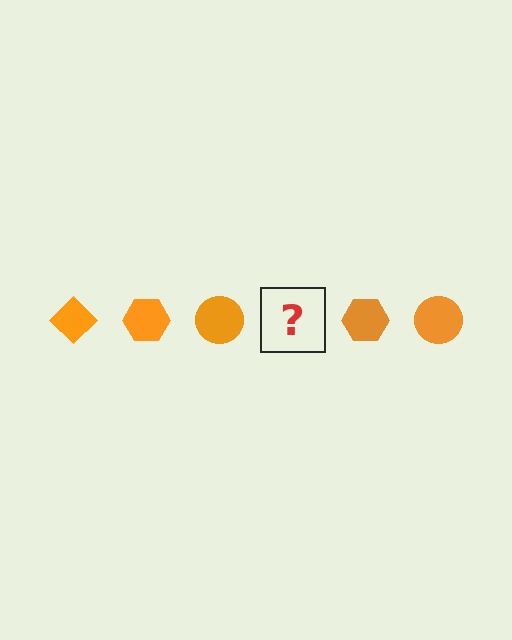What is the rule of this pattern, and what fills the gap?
The rule is that the pattern cycles through diamond, hexagon, circle shapes in orange. The gap should be filled with an orange diamond.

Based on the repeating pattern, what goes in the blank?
The blank should be an orange diamond.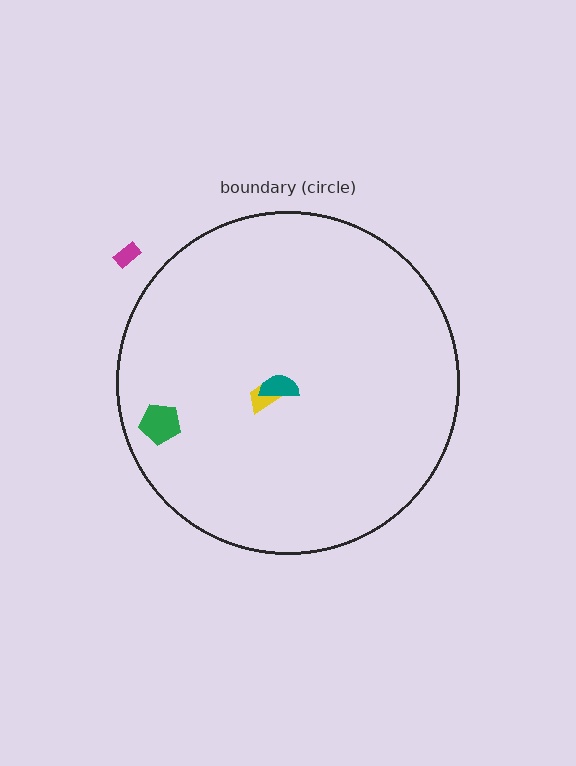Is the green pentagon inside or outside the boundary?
Inside.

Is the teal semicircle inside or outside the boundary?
Inside.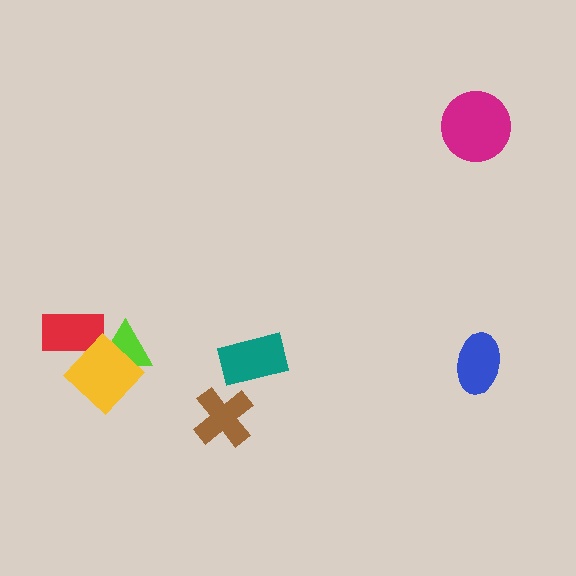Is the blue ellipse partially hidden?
No, no other shape covers it.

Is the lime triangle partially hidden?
Yes, it is partially covered by another shape.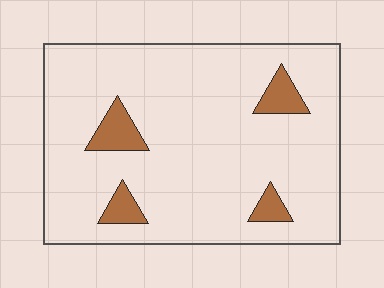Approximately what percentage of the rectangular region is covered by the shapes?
Approximately 10%.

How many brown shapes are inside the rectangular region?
4.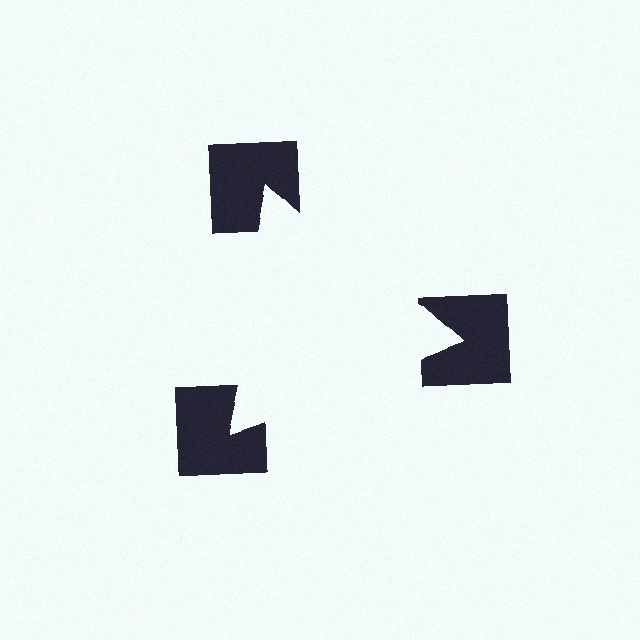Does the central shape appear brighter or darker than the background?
It typically appears slightly brighter than the background, even though no actual brightness change is drawn.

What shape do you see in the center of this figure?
An illusory triangle — its edges are inferred from the aligned wedge cuts in the notched squares, not physically drawn.